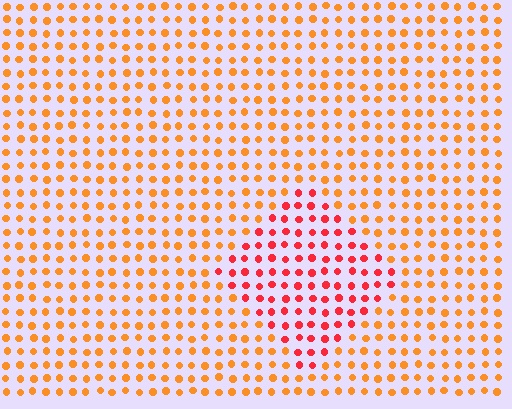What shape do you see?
I see a diamond.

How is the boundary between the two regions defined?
The boundary is defined purely by a slight shift in hue (about 35 degrees). Spacing, size, and orientation are identical on both sides.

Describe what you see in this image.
The image is filled with small orange elements in a uniform arrangement. A diamond-shaped region is visible where the elements are tinted to a slightly different hue, forming a subtle color boundary.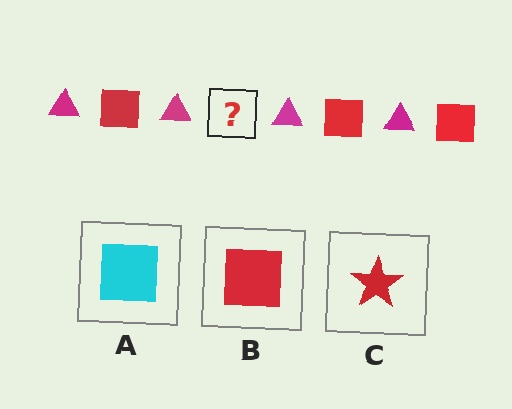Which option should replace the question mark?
Option B.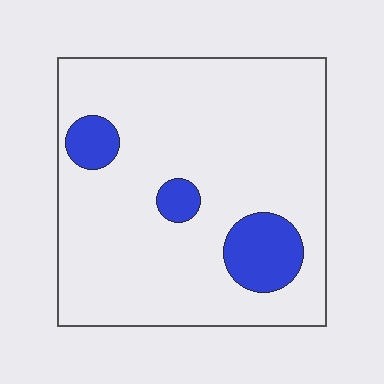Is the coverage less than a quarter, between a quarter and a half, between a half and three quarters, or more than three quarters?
Less than a quarter.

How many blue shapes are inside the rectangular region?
3.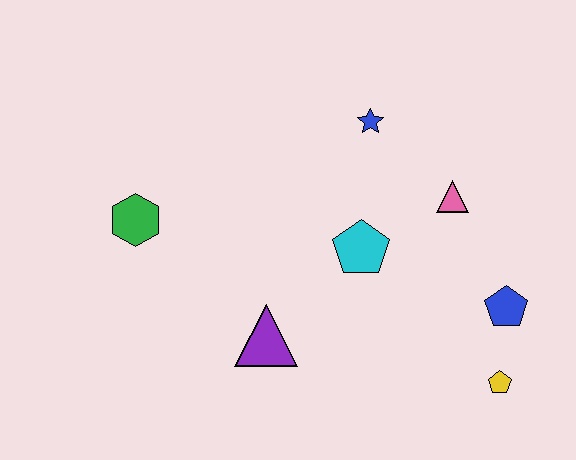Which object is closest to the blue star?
The pink triangle is closest to the blue star.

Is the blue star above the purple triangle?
Yes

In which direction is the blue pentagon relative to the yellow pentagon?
The blue pentagon is above the yellow pentagon.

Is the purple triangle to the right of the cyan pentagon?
No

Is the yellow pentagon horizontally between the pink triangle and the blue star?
No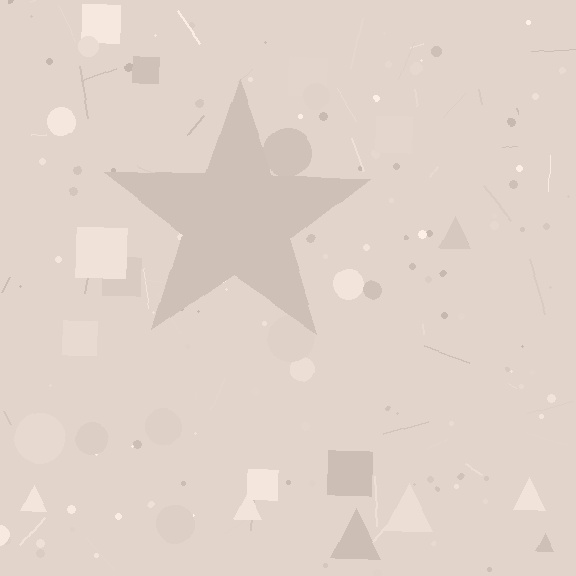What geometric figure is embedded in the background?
A star is embedded in the background.